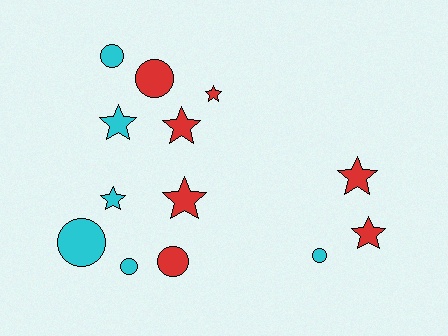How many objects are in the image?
There are 13 objects.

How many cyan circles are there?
There are 4 cyan circles.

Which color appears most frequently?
Red, with 7 objects.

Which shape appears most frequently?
Star, with 7 objects.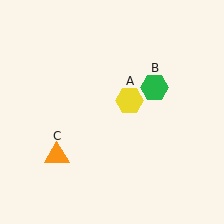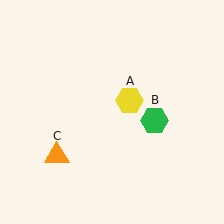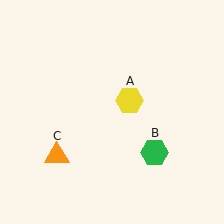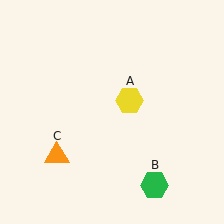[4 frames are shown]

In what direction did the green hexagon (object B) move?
The green hexagon (object B) moved down.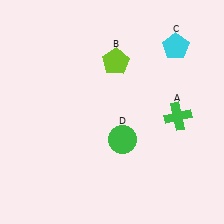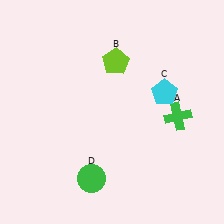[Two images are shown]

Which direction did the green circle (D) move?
The green circle (D) moved down.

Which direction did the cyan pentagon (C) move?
The cyan pentagon (C) moved down.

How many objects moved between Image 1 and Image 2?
2 objects moved between the two images.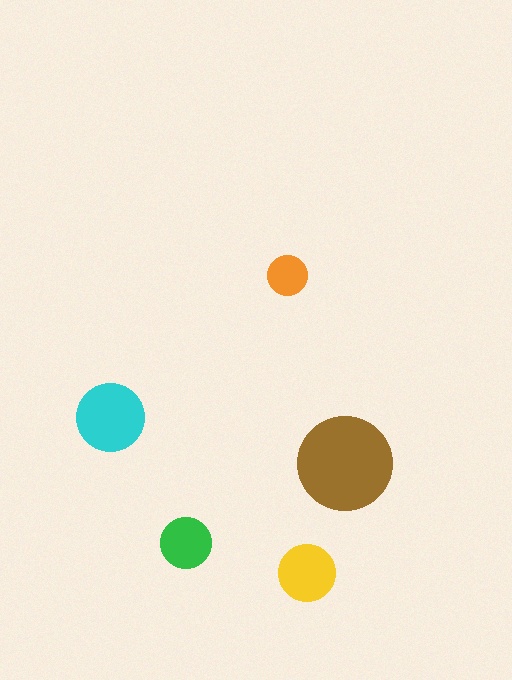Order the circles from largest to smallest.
the brown one, the cyan one, the yellow one, the green one, the orange one.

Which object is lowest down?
The yellow circle is bottommost.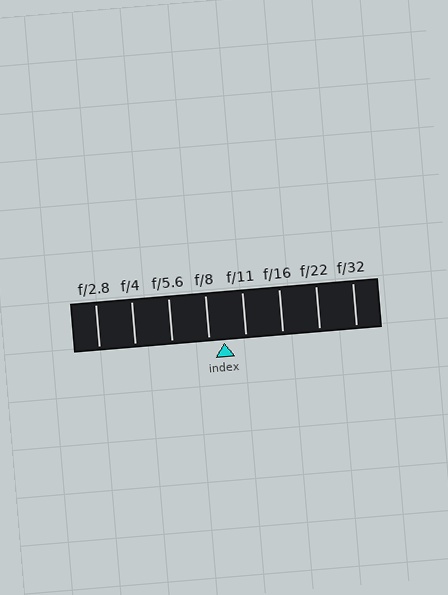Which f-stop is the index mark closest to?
The index mark is closest to f/8.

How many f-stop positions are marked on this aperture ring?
There are 8 f-stop positions marked.